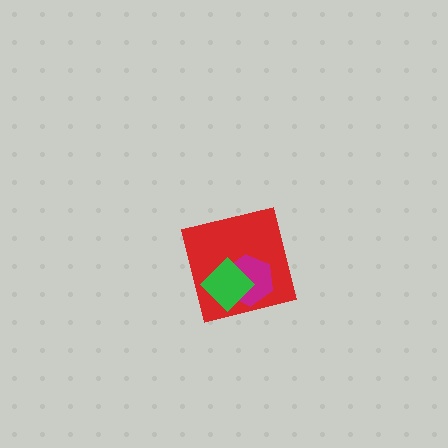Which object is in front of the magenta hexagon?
The green diamond is in front of the magenta hexagon.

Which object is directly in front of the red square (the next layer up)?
The magenta hexagon is directly in front of the red square.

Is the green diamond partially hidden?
No, no other shape covers it.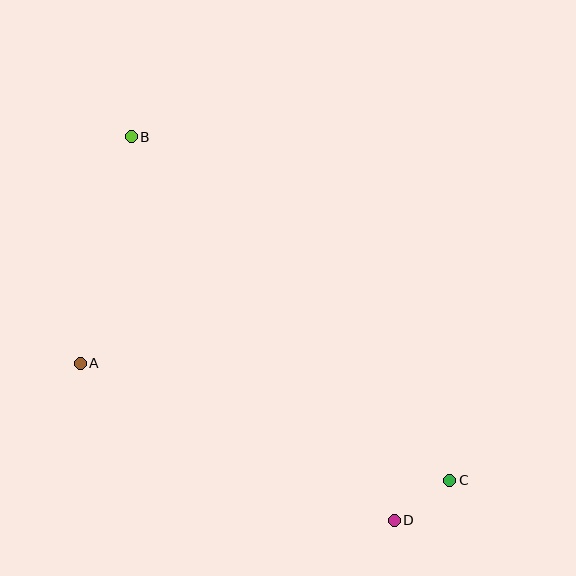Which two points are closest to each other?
Points C and D are closest to each other.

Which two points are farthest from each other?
Points B and C are farthest from each other.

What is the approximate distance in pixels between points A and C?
The distance between A and C is approximately 388 pixels.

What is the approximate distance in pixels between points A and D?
The distance between A and D is approximately 351 pixels.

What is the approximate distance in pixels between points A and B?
The distance between A and B is approximately 233 pixels.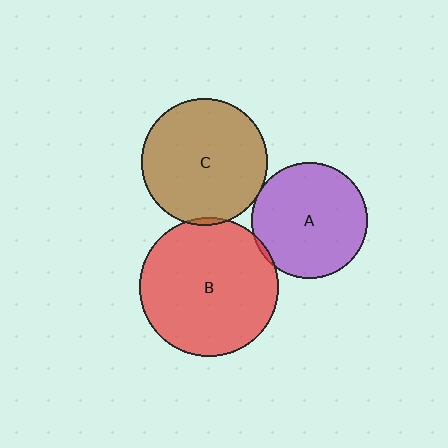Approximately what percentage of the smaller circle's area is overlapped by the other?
Approximately 5%.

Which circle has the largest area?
Circle B (red).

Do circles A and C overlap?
Yes.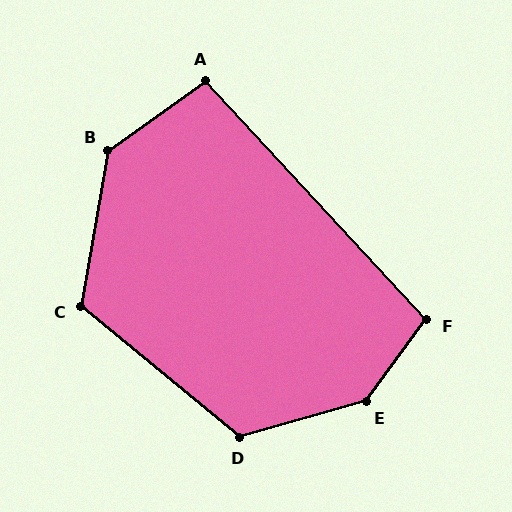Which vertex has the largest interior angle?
E, at approximately 143 degrees.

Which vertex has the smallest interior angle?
A, at approximately 98 degrees.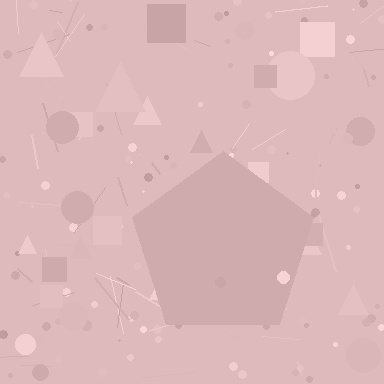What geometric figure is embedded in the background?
A pentagon is embedded in the background.